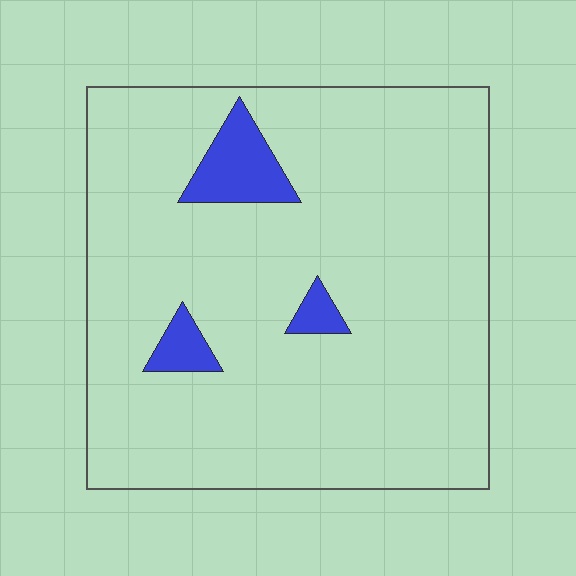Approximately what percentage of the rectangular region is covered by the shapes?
Approximately 5%.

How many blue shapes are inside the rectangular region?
3.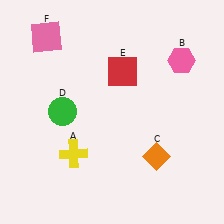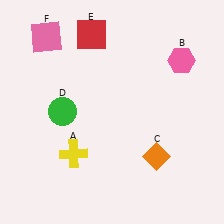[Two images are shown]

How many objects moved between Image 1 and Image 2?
1 object moved between the two images.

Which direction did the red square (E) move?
The red square (E) moved up.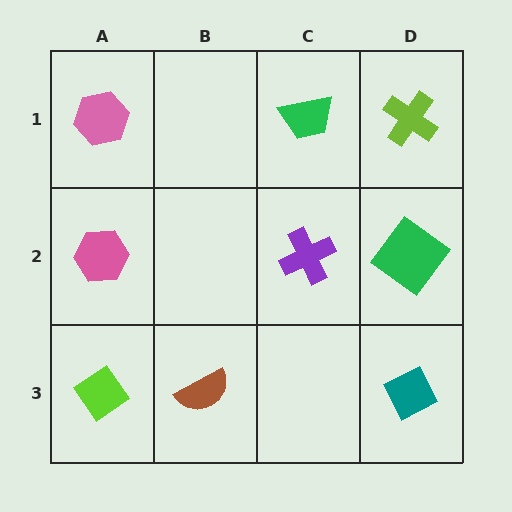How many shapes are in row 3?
3 shapes.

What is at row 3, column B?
A brown semicircle.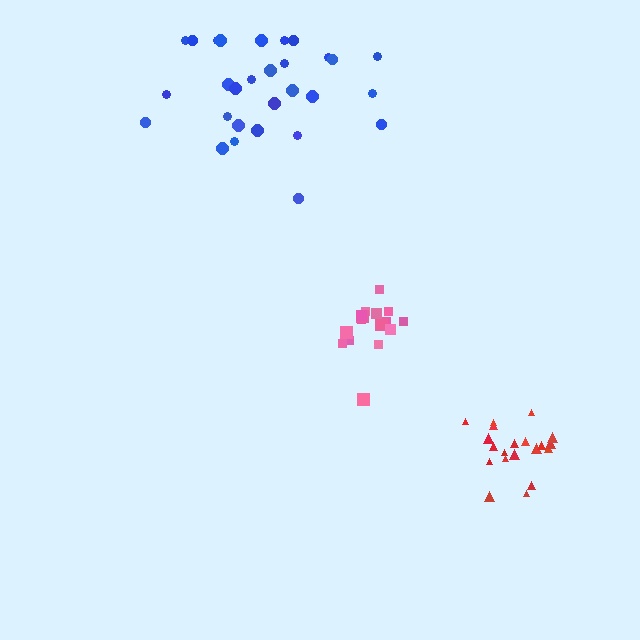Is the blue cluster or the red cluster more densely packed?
Red.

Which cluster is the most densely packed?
Red.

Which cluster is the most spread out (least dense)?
Blue.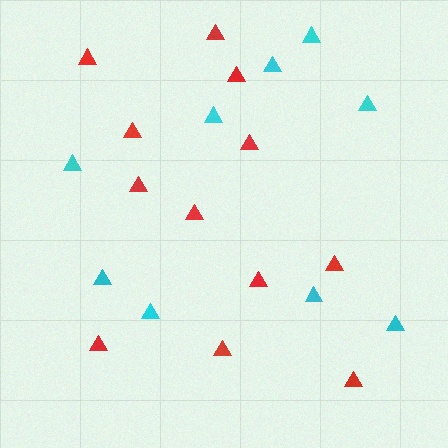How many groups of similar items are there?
There are 2 groups: one group of cyan triangles (9) and one group of red triangles (12).